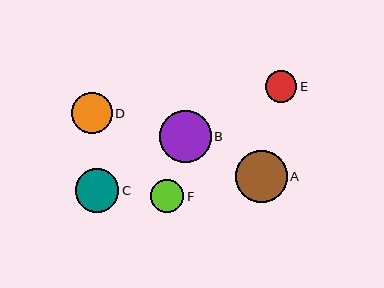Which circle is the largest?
Circle A is the largest with a size of approximately 52 pixels.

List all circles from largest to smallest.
From largest to smallest: A, B, C, D, F, E.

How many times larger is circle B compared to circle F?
Circle B is approximately 1.6 times the size of circle F.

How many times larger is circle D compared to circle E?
Circle D is approximately 1.3 times the size of circle E.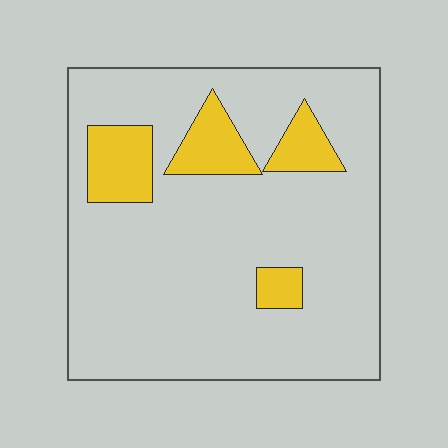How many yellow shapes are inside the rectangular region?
4.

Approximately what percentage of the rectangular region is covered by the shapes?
Approximately 15%.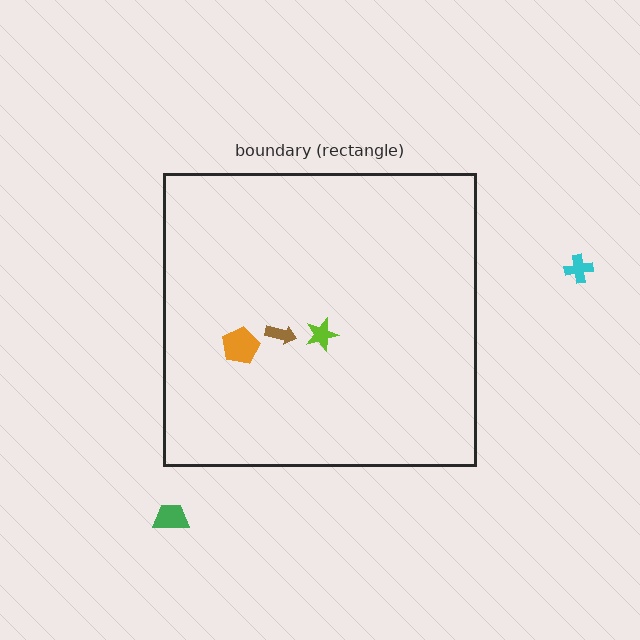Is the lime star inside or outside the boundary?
Inside.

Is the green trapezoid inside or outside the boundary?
Outside.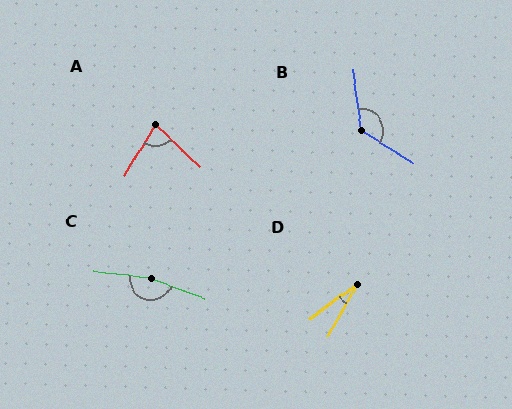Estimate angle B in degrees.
Approximately 129 degrees.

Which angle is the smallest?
D, at approximately 25 degrees.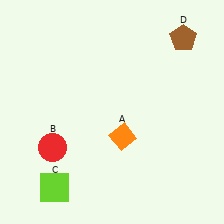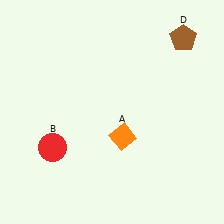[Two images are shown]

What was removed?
The lime square (C) was removed in Image 2.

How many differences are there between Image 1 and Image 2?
There is 1 difference between the two images.